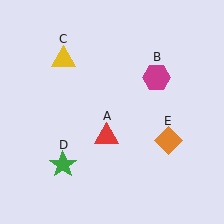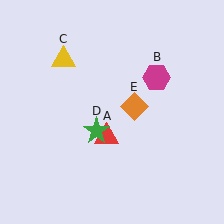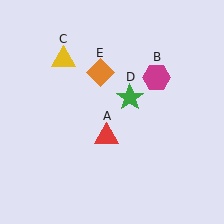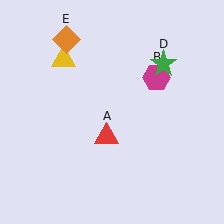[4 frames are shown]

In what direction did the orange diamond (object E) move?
The orange diamond (object E) moved up and to the left.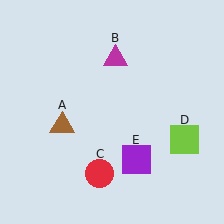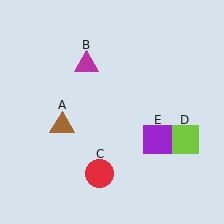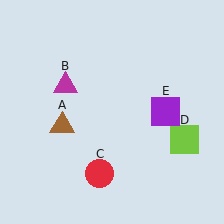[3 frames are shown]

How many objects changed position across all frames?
2 objects changed position: magenta triangle (object B), purple square (object E).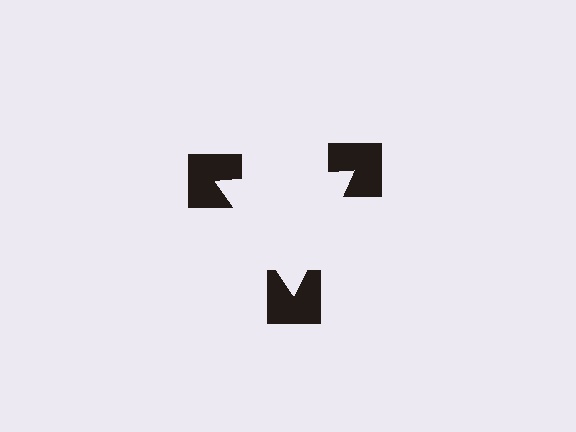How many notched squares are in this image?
There are 3 — one at each vertex of the illusory triangle.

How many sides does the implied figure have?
3 sides.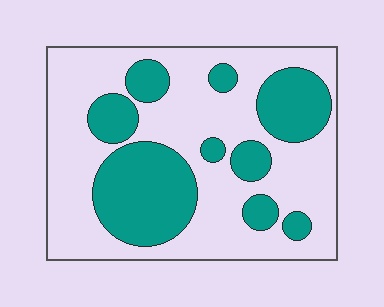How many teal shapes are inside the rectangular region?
9.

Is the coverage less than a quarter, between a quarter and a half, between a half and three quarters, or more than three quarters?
Between a quarter and a half.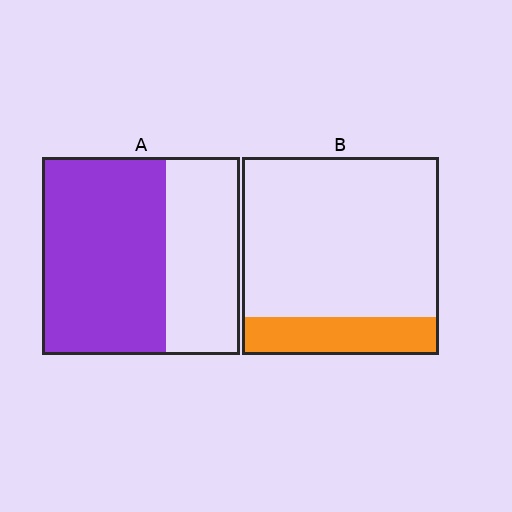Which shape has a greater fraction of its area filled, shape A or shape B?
Shape A.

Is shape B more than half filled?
No.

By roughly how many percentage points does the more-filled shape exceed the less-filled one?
By roughly 45 percentage points (A over B).